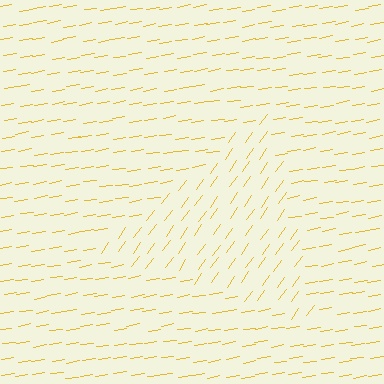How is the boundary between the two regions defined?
The boundary is defined purely by a change in line orientation (approximately 45 degrees difference). All lines are the same color and thickness.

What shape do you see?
I see a triangle.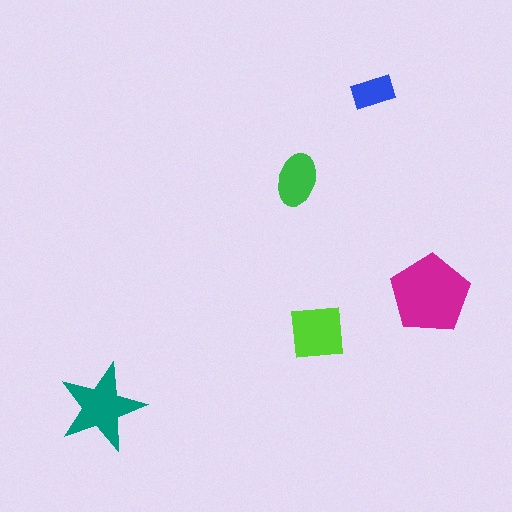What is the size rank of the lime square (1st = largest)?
3rd.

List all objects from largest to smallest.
The magenta pentagon, the teal star, the lime square, the green ellipse, the blue rectangle.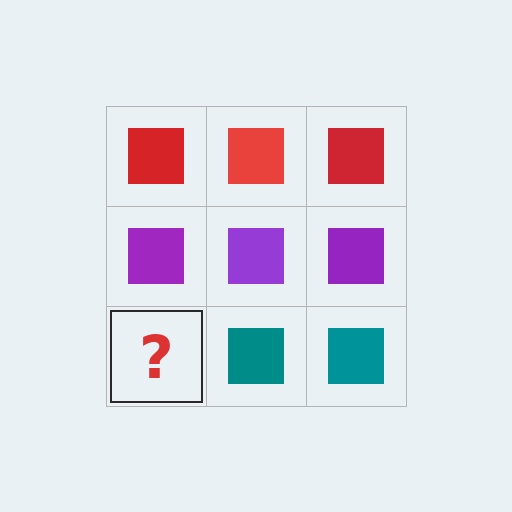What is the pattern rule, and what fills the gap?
The rule is that each row has a consistent color. The gap should be filled with a teal square.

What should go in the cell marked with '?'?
The missing cell should contain a teal square.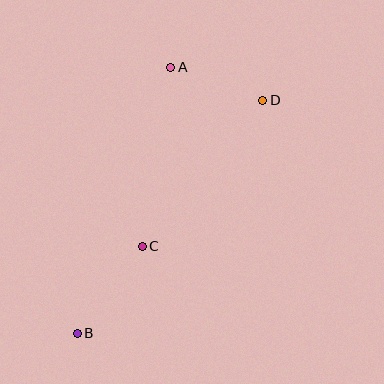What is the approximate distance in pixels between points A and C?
The distance between A and C is approximately 181 pixels.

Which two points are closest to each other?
Points A and D are closest to each other.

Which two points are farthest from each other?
Points B and D are farthest from each other.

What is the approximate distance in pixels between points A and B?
The distance between A and B is approximately 282 pixels.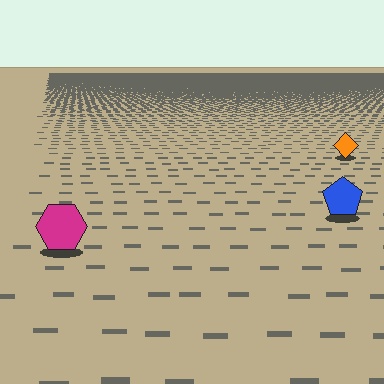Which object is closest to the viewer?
The magenta hexagon is closest. The texture marks near it are larger and more spread out.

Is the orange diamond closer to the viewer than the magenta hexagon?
No. The magenta hexagon is closer — you can tell from the texture gradient: the ground texture is coarser near it.